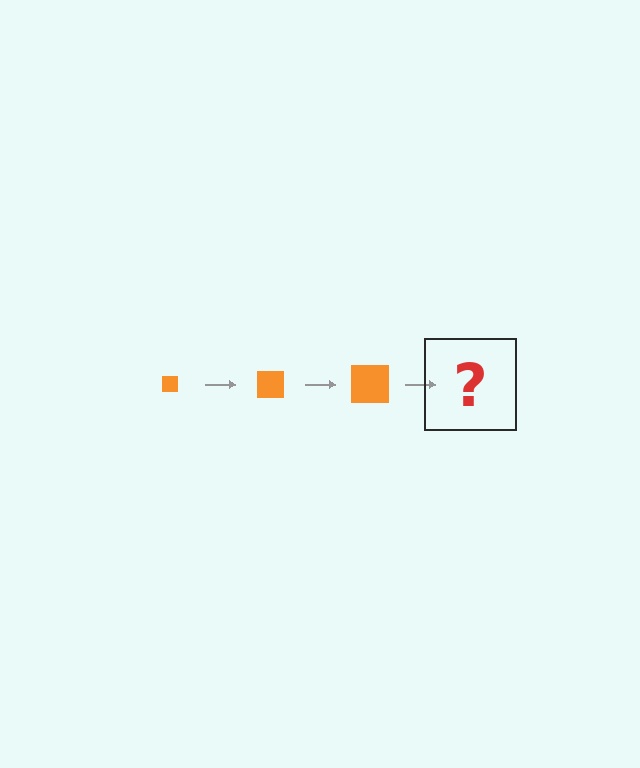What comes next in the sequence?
The next element should be an orange square, larger than the previous one.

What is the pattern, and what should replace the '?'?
The pattern is that the square gets progressively larger each step. The '?' should be an orange square, larger than the previous one.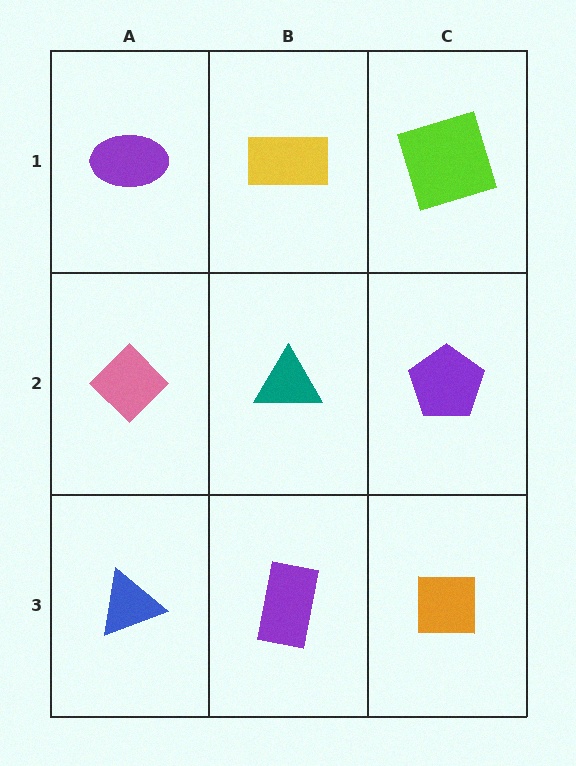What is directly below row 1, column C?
A purple pentagon.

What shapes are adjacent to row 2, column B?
A yellow rectangle (row 1, column B), a purple rectangle (row 3, column B), a pink diamond (row 2, column A), a purple pentagon (row 2, column C).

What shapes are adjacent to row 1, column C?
A purple pentagon (row 2, column C), a yellow rectangle (row 1, column B).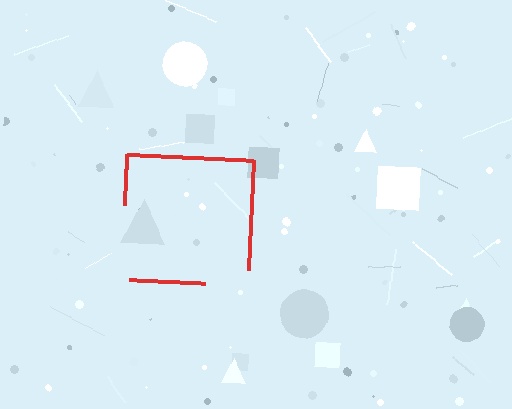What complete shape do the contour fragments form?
The contour fragments form a square.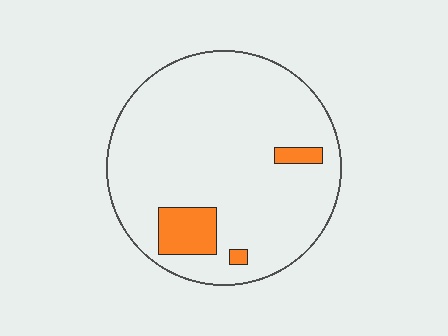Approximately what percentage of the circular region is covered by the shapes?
Approximately 10%.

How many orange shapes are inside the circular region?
3.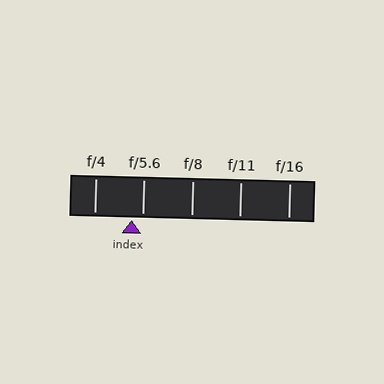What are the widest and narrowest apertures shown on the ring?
The widest aperture shown is f/4 and the narrowest is f/16.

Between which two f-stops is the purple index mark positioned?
The index mark is between f/4 and f/5.6.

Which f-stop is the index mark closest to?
The index mark is closest to f/5.6.